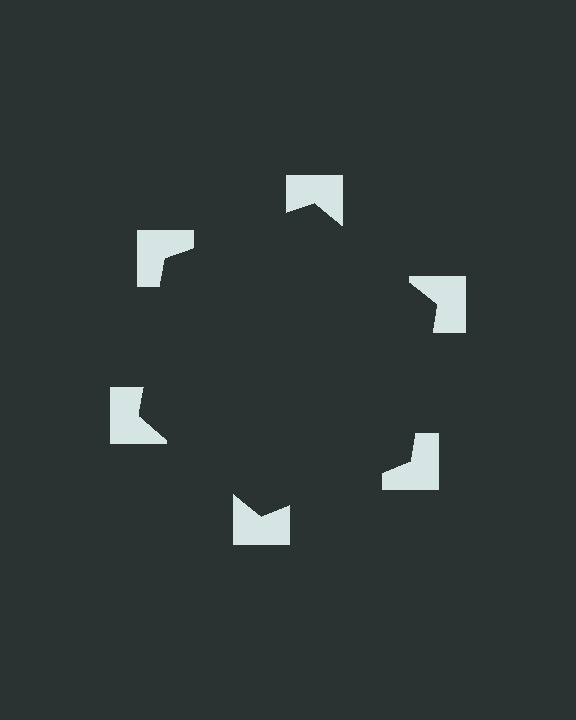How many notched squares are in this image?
There are 6 — one at each vertex of the illusory hexagon.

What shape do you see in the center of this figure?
An illusory hexagon — its edges are inferred from the aligned wedge cuts in the notched squares, not physically drawn.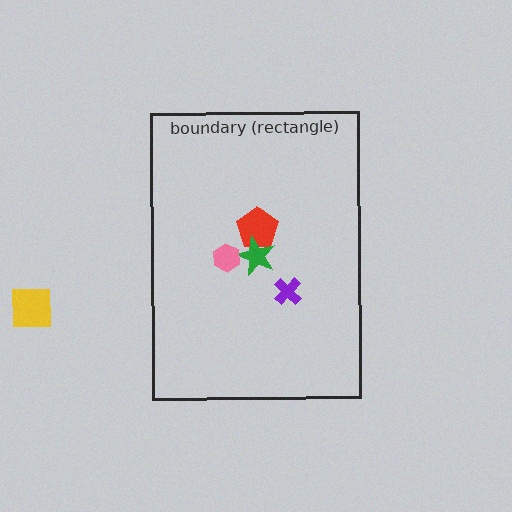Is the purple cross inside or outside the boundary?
Inside.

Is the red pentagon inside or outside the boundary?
Inside.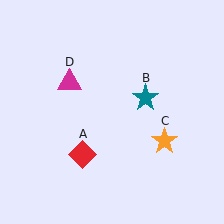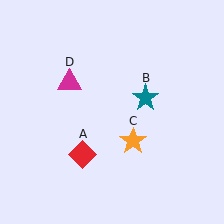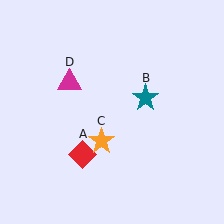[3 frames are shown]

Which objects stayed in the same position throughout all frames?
Red diamond (object A) and teal star (object B) and magenta triangle (object D) remained stationary.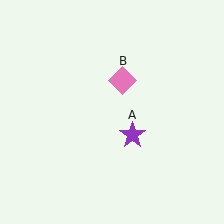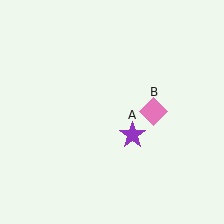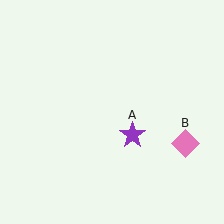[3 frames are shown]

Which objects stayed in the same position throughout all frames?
Purple star (object A) remained stationary.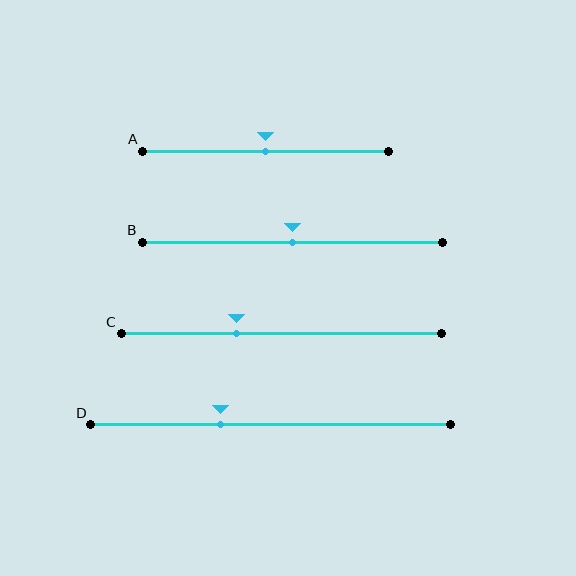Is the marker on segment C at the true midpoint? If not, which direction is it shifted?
No, the marker on segment C is shifted to the left by about 14% of the segment length.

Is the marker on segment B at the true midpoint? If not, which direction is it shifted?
Yes, the marker on segment B is at the true midpoint.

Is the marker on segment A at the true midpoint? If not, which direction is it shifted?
Yes, the marker on segment A is at the true midpoint.